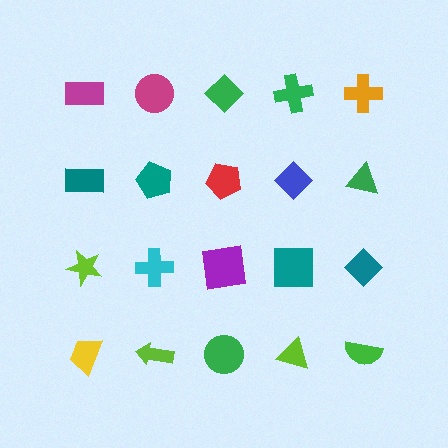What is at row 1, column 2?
A magenta circle.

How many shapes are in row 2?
5 shapes.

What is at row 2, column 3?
A red pentagon.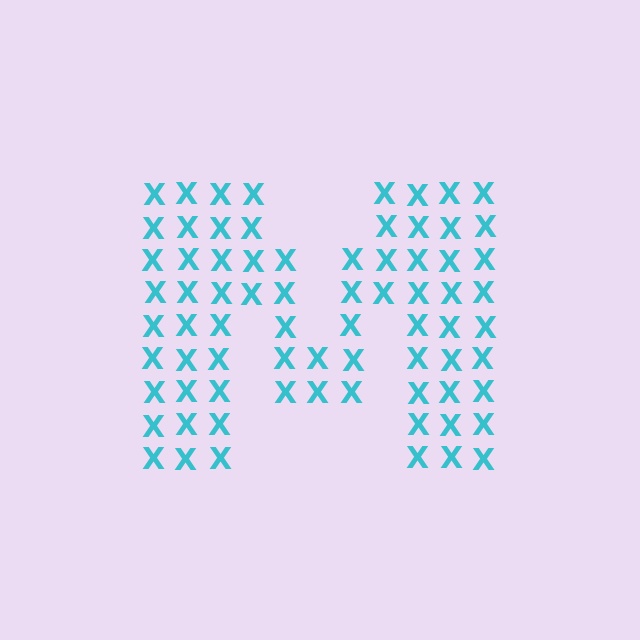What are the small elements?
The small elements are letter X's.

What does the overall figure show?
The overall figure shows the letter M.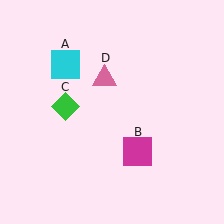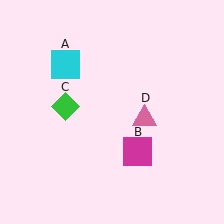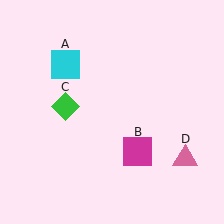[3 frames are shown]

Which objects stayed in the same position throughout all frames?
Cyan square (object A) and magenta square (object B) and green diamond (object C) remained stationary.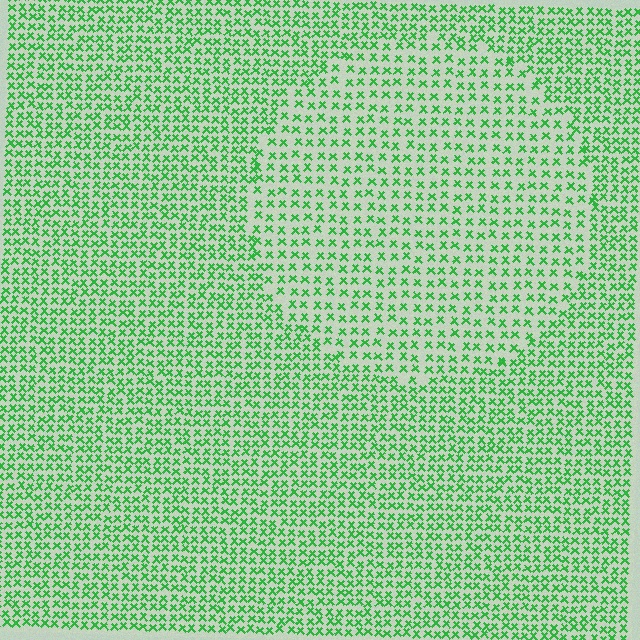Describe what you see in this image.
The image contains small green elements arranged at two different densities. A circle-shaped region is visible where the elements are less densely packed than the surrounding area.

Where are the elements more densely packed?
The elements are more densely packed outside the circle boundary.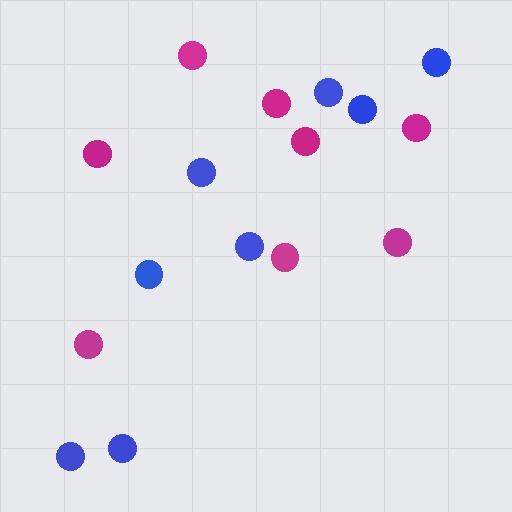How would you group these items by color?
There are 2 groups: one group of magenta circles (8) and one group of blue circles (8).